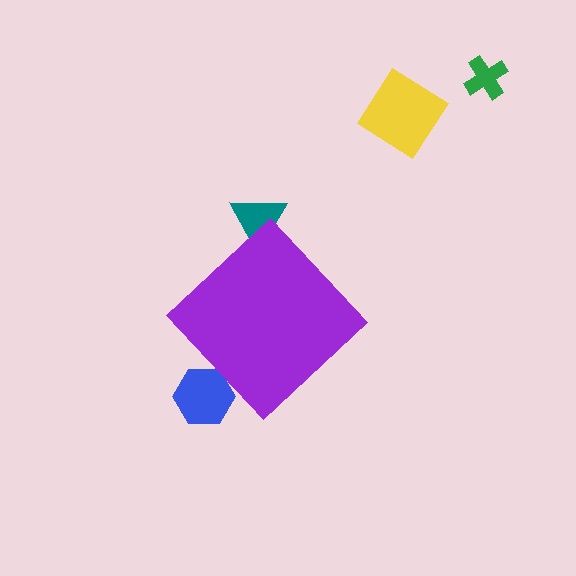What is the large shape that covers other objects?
A purple diamond.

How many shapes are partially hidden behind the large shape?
2 shapes are partially hidden.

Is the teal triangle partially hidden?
Yes, the teal triangle is partially hidden behind the purple diamond.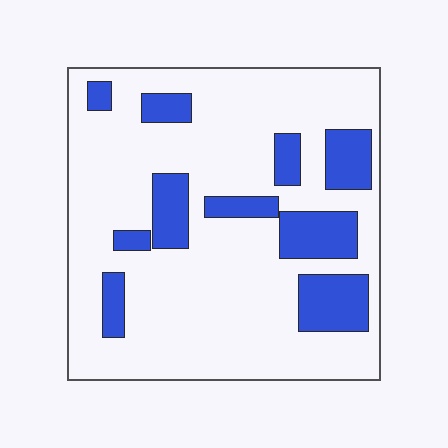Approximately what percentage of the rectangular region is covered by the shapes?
Approximately 20%.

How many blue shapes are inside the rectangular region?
10.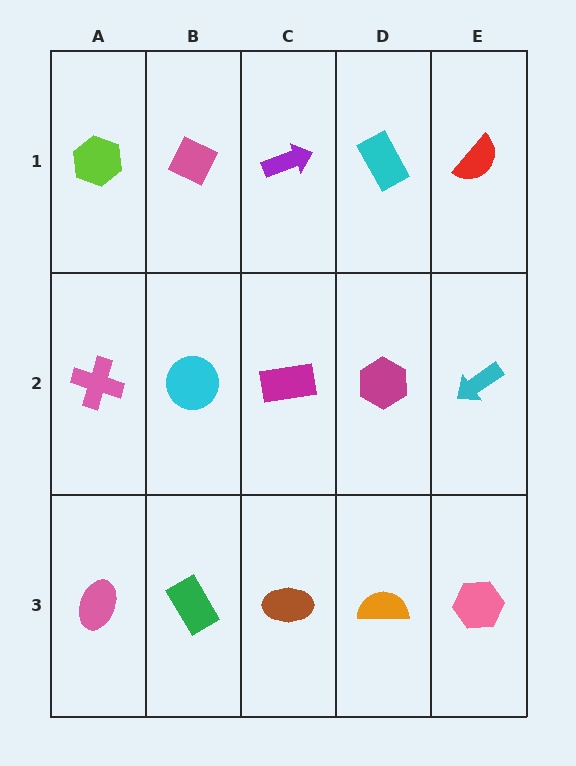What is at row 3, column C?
A brown ellipse.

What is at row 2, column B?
A cyan circle.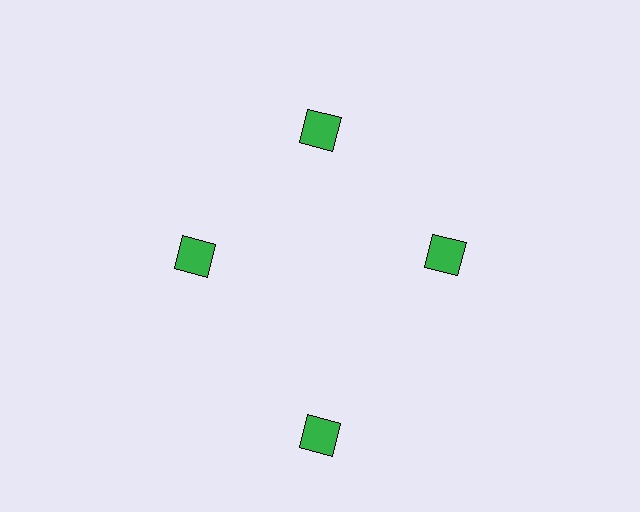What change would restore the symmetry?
The symmetry would be restored by moving it inward, back onto the ring so that all 4 diamonds sit at equal angles and equal distance from the center.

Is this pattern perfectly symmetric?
No. The 4 green diamonds are arranged in a ring, but one element near the 6 o'clock position is pushed outward from the center, breaking the 4-fold rotational symmetry.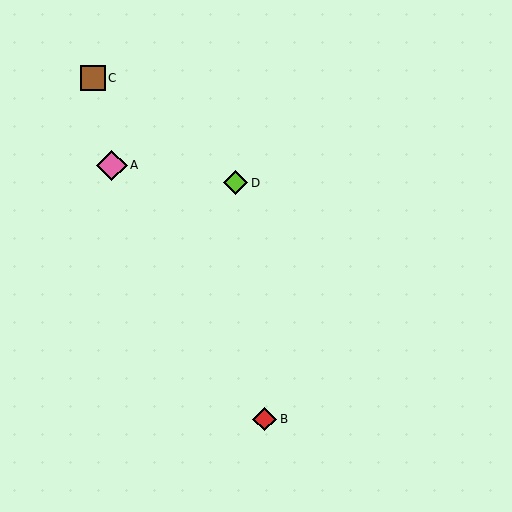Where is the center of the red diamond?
The center of the red diamond is at (265, 419).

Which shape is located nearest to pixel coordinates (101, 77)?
The brown square (labeled C) at (93, 78) is nearest to that location.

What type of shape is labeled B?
Shape B is a red diamond.